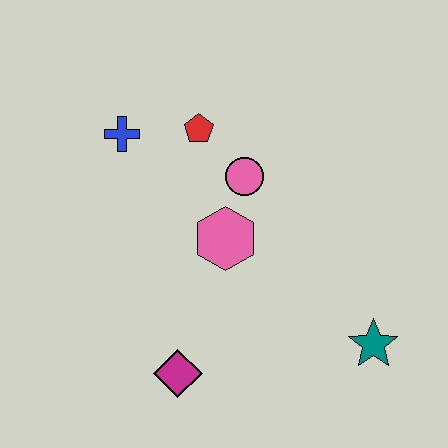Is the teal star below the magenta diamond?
No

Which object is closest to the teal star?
The pink hexagon is closest to the teal star.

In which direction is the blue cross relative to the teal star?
The blue cross is to the left of the teal star.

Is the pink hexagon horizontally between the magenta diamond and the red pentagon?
No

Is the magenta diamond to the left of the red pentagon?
Yes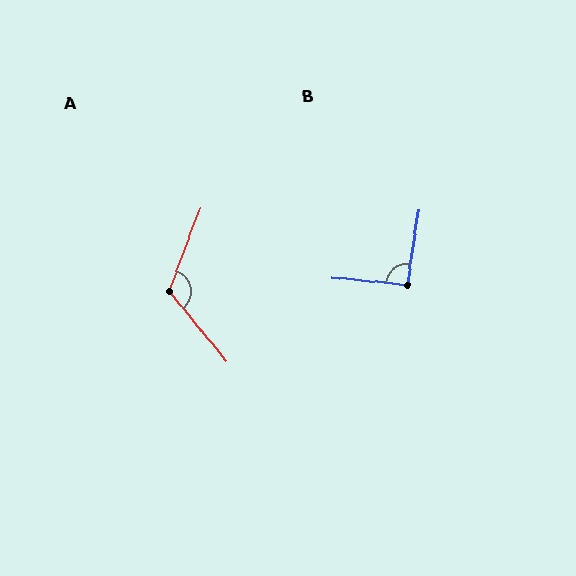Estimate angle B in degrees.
Approximately 93 degrees.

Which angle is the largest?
A, at approximately 120 degrees.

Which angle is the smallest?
B, at approximately 93 degrees.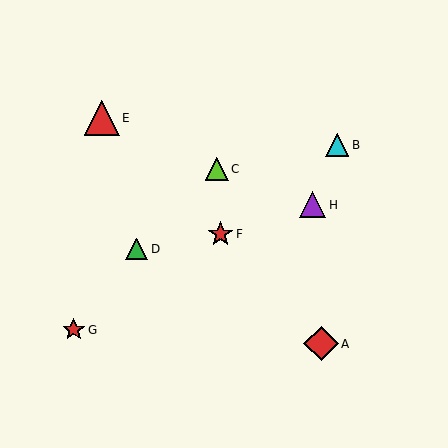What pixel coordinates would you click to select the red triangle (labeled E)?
Click at (102, 118) to select the red triangle E.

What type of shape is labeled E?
Shape E is a red triangle.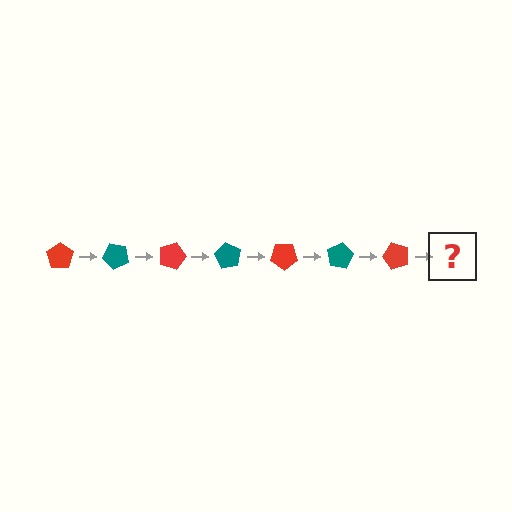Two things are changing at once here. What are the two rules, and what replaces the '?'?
The two rules are that it rotates 45 degrees each step and the color cycles through red and teal. The '?' should be a teal pentagon, rotated 315 degrees from the start.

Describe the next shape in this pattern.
It should be a teal pentagon, rotated 315 degrees from the start.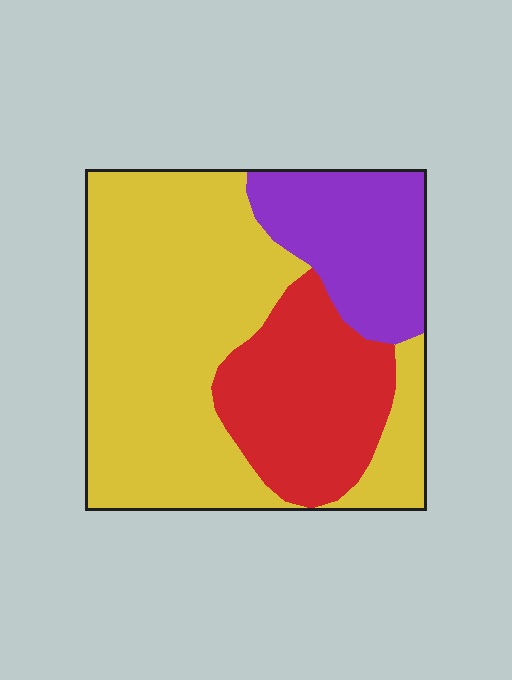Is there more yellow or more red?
Yellow.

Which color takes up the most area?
Yellow, at roughly 55%.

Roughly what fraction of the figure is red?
Red takes up less than a quarter of the figure.